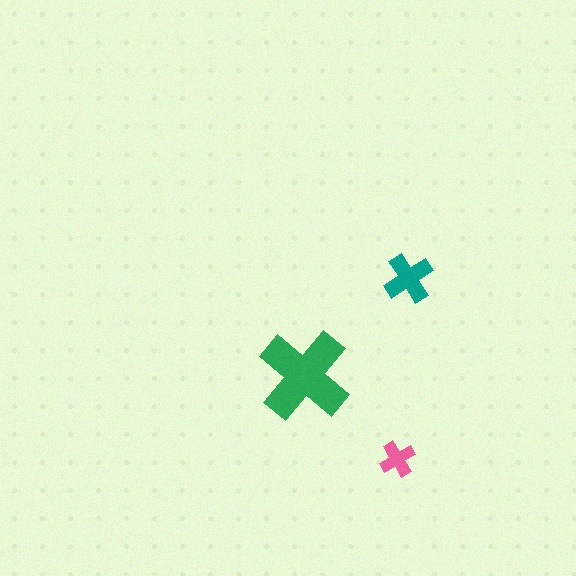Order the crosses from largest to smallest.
the green one, the teal one, the pink one.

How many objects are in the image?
There are 3 objects in the image.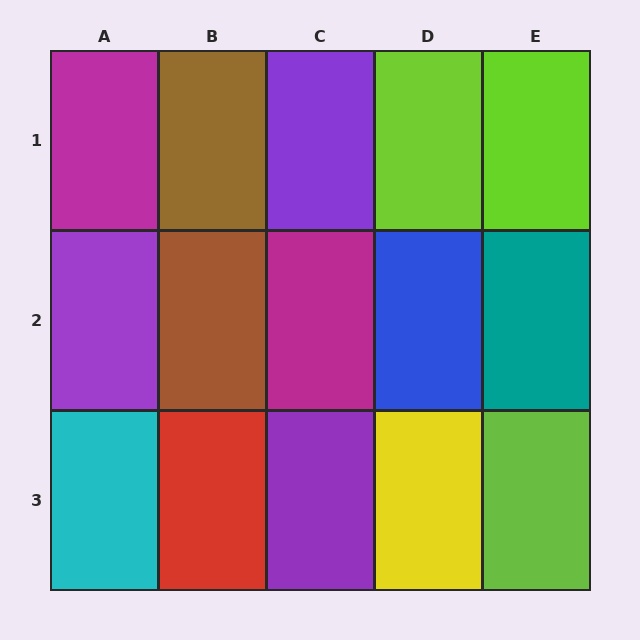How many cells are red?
1 cell is red.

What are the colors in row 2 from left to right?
Purple, brown, magenta, blue, teal.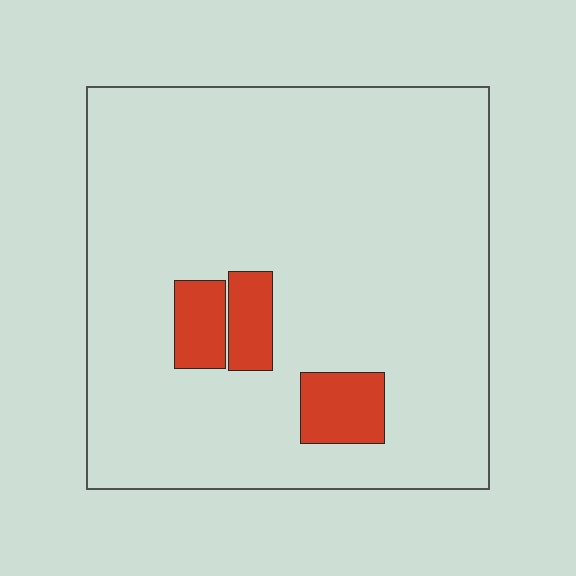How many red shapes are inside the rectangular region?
3.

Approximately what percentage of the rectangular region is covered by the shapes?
Approximately 10%.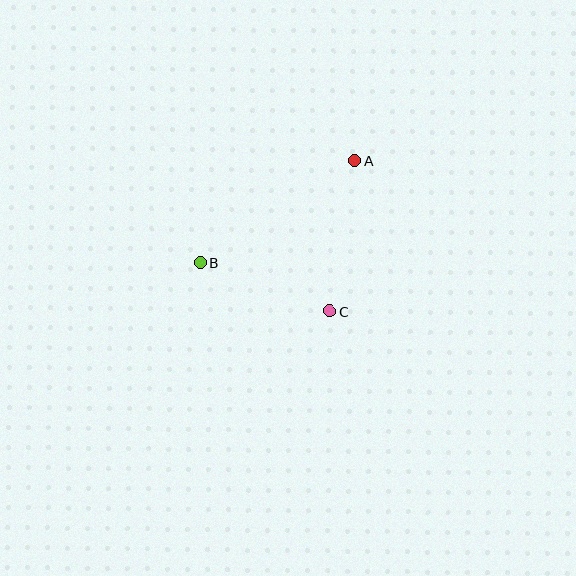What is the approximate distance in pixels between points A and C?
The distance between A and C is approximately 153 pixels.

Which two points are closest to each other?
Points B and C are closest to each other.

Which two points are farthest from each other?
Points A and B are farthest from each other.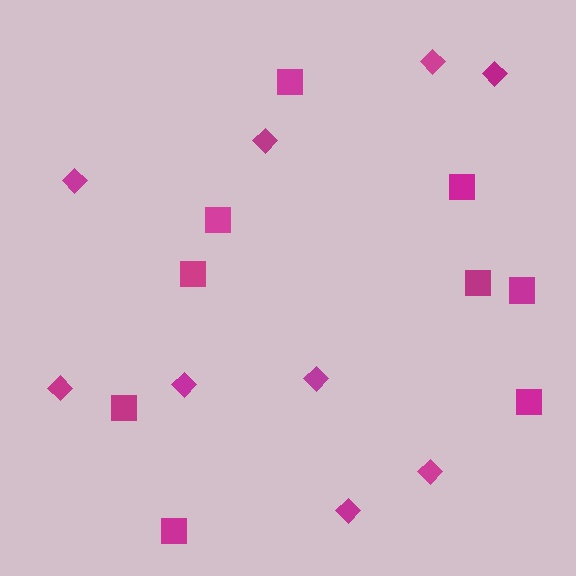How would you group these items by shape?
There are 2 groups: one group of squares (9) and one group of diamonds (9).